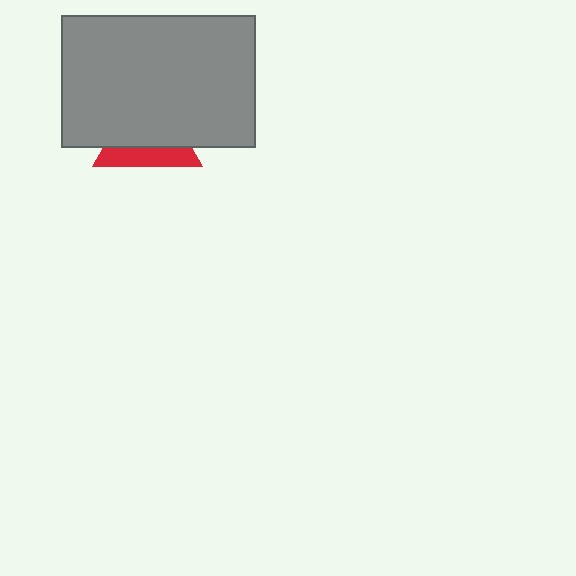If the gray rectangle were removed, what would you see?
You would see the complete red triangle.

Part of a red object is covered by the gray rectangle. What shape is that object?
It is a triangle.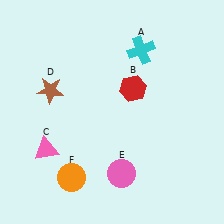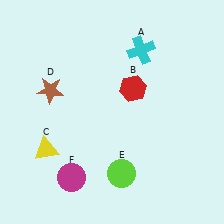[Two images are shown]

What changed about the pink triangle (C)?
In Image 1, C is pink. In Image 2, it changed to yellow.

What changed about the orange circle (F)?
In Image 1, F is orange. In Image 2, it changed to magenta.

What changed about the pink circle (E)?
In Image 1, E is pink. In Image 2, it changed to lime.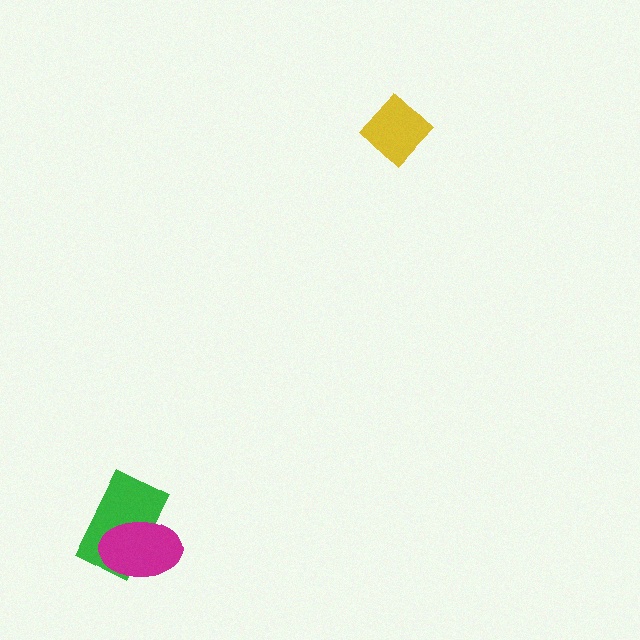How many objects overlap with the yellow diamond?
0 objects overlap with the yellow diamond.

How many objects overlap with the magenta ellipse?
1 object overlaps with the magenta ellipse.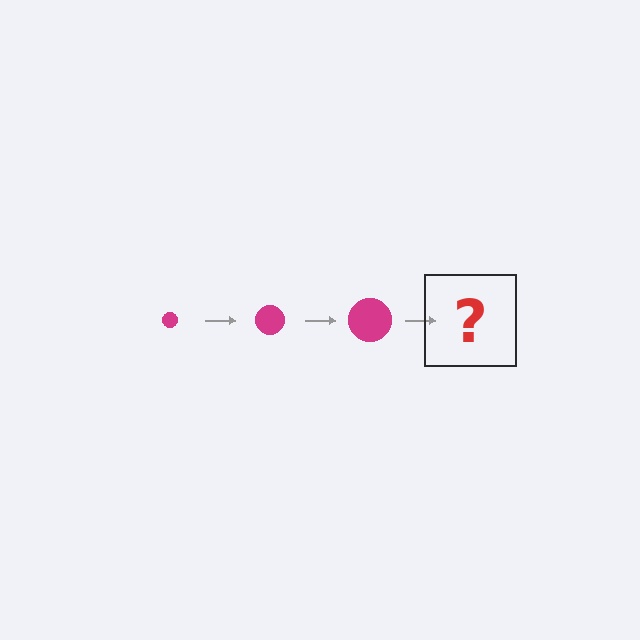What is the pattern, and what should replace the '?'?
The pattern is that the circle gets progressively larger each step. The '?' should be a magenta circle, larger than the previous one.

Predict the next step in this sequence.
The next step is a magenta circle, larger than the previous one.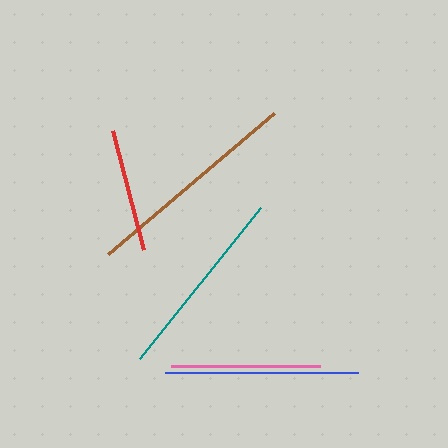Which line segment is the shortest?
The red line is the shortest at approximately 123 pixels.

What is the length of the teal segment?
The teal segment is approximately 193 pixels long.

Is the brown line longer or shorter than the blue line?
The brown line is longer than the blue line.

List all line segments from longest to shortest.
From longest to shortest: brown, blue, teal, pink, red.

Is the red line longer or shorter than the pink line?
The pink line is longer than the red line.